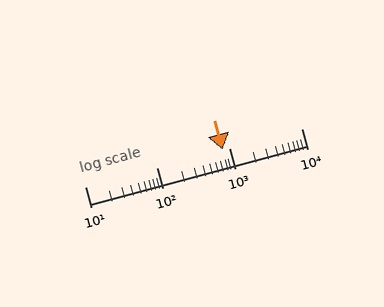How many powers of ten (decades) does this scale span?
The scale spans 3 decades, from 10 to 10000.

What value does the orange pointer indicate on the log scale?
The pointer indicates approximately 800.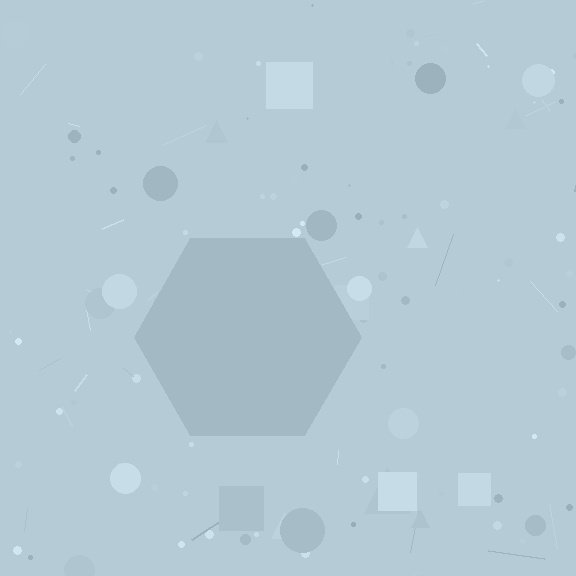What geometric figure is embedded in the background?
A hexagon is embedded in the background.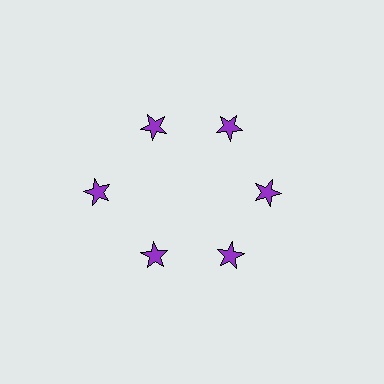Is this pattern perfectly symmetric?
No. The 6 purple stars are arranged in a ring, but one element near the 9 o'clock position is pushed outward from the center, breaking the 6-fold rotational symmetry.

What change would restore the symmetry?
The symmetry would be restored by moving it inward, back onto the ring so that all 6 stars sit at equal angles and equal distance from the center.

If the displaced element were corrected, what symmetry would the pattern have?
It would have 6-fold rotational symmetry — the pattern would map onto itself every 60 degrees.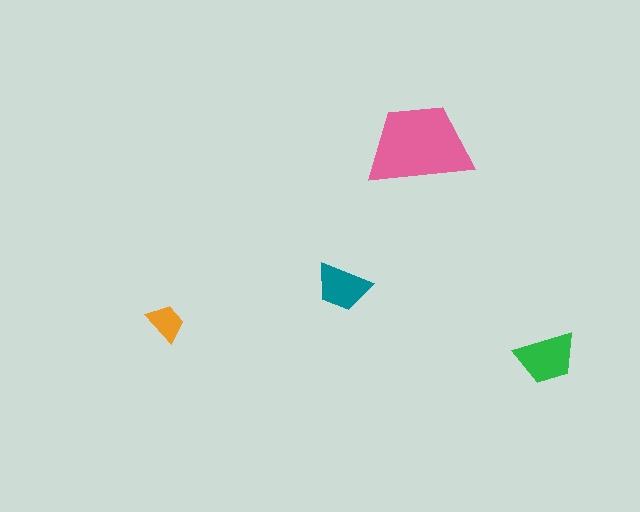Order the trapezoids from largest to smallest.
the pink one, the green one, the teal one, the orange one.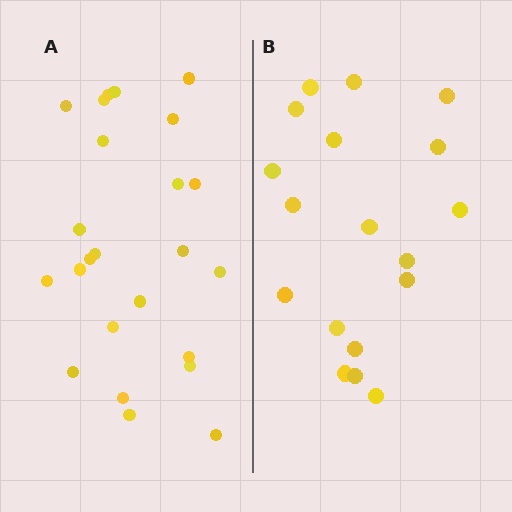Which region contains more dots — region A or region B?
Region A (the left region) has more dots.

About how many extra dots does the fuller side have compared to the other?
Region A has about 6 more dots than region B.